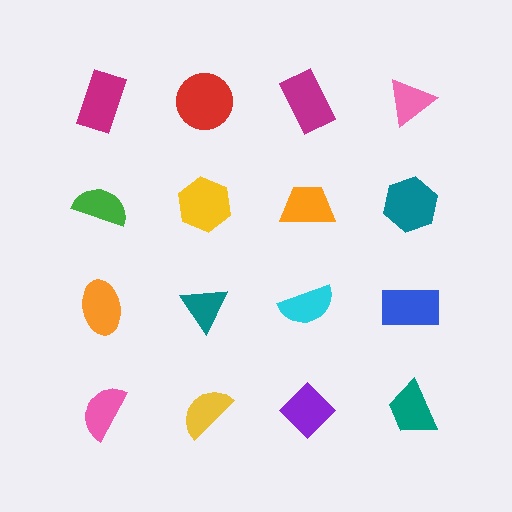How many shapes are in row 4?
4 shapes.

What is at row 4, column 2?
A yellow semicircle.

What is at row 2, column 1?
A green semicircle.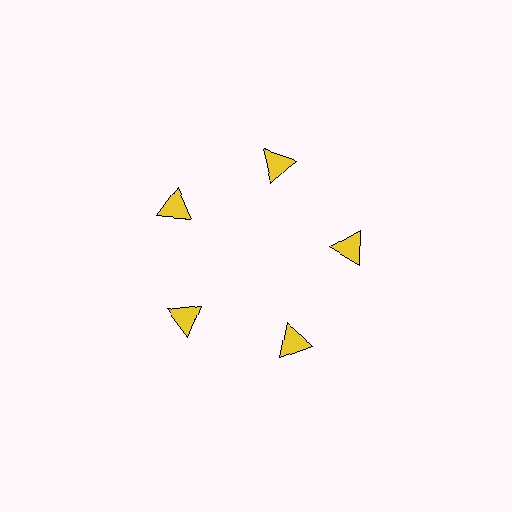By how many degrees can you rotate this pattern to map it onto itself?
The pattern maps onto itself every 72 degrees of rotation.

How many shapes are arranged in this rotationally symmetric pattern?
There are 5 shapes, arranged in 5 groups of 1.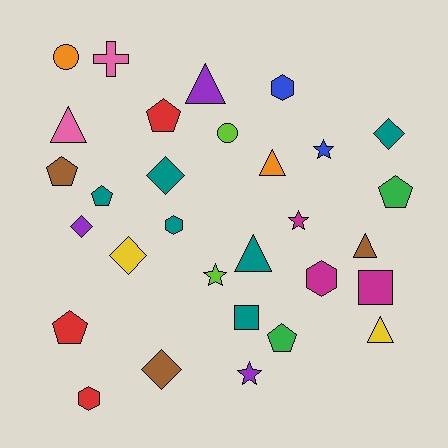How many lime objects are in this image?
There are 2 lime objects.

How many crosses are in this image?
There is 1 cross.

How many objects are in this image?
There are 30 objects.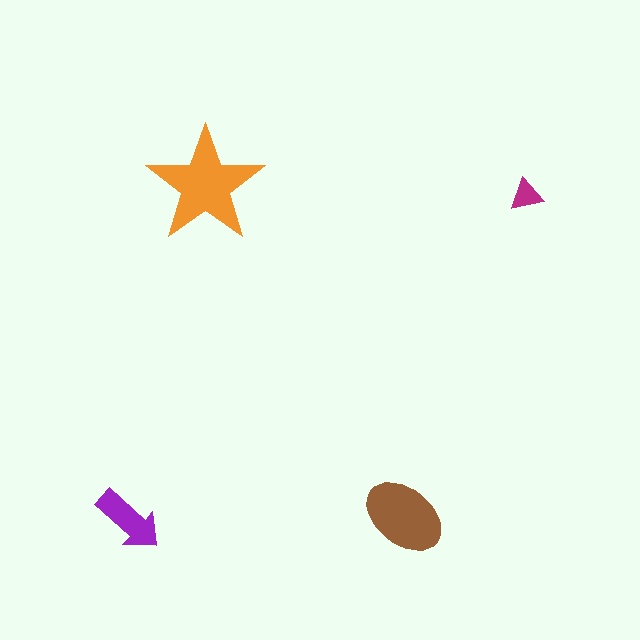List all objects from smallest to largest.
The magenta triangle, the purple arrow, the brown ellipse, the orange star.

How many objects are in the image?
There are 4 objects in the image.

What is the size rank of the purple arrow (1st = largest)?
3rd.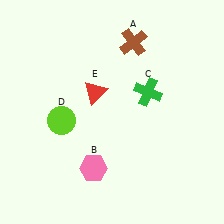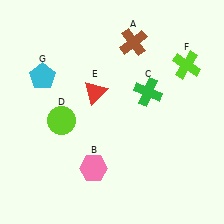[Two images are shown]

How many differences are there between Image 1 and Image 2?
There are 2 differences between the two images.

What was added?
A lime cross (F), a cyan pentagon (G) were added in Image 2.